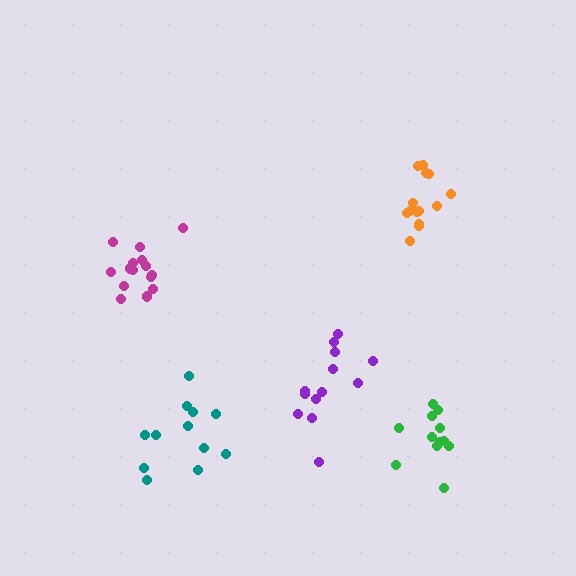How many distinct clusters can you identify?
There are 5 distinct clusters.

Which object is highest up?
The orange cluster is topmost.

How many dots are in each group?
Group 1: 15 dots, Group 2: 14 dots, Group 3: 12 dots, Group 4: 13 dots, Group 5: 12 dots (66 total).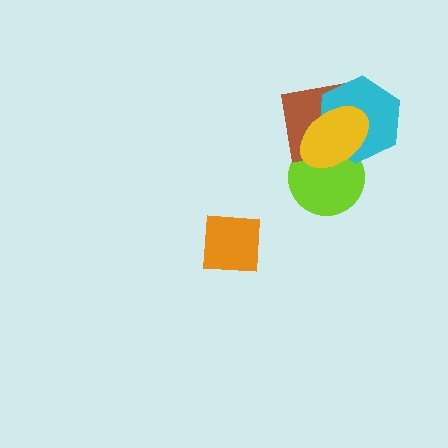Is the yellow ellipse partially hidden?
No, no other shape covers it.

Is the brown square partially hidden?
Yes, it is partially covered by another shape.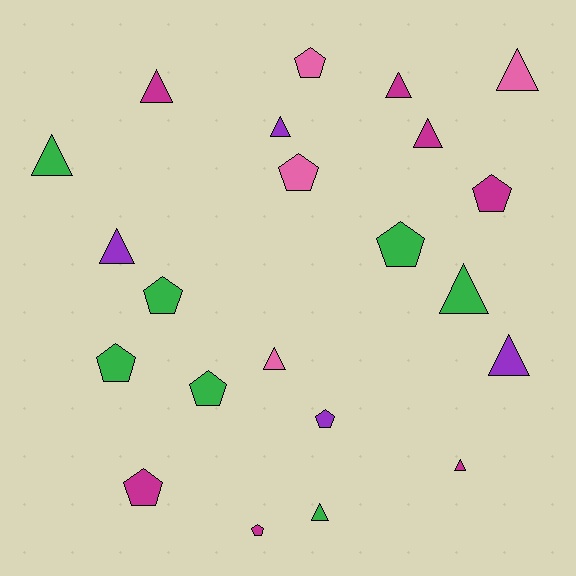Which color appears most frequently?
Green, with 7 objects.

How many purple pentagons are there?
There is 1 purple pentagon.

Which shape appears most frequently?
Triangle, with 12 objects.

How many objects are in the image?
There are 22 objects.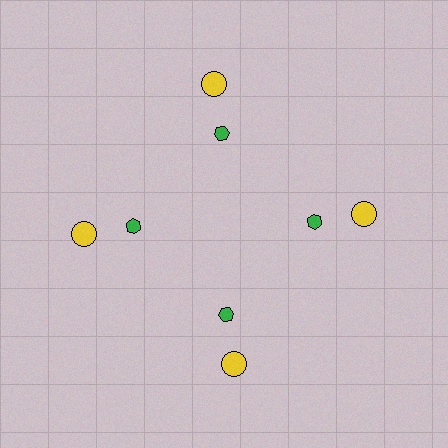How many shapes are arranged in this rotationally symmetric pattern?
There are 8 shapes, arranged in 4 groups of 2.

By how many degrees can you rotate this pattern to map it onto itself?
The pattern maps onto itself every 90 degrees of rotation.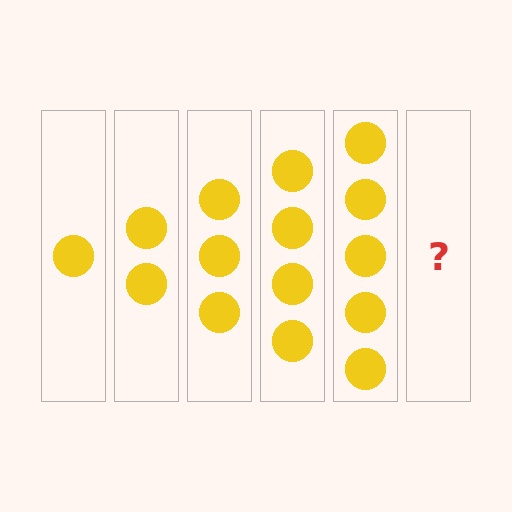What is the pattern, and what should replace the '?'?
The pattern is that each step adds one more circle. The '?' should be 6 circles.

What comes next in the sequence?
The next element should be 6 circles.